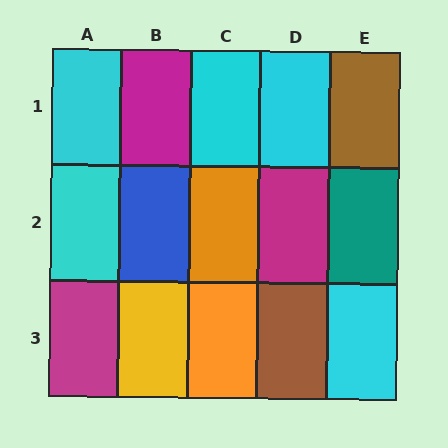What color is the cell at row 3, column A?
Magenta.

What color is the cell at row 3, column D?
Brown.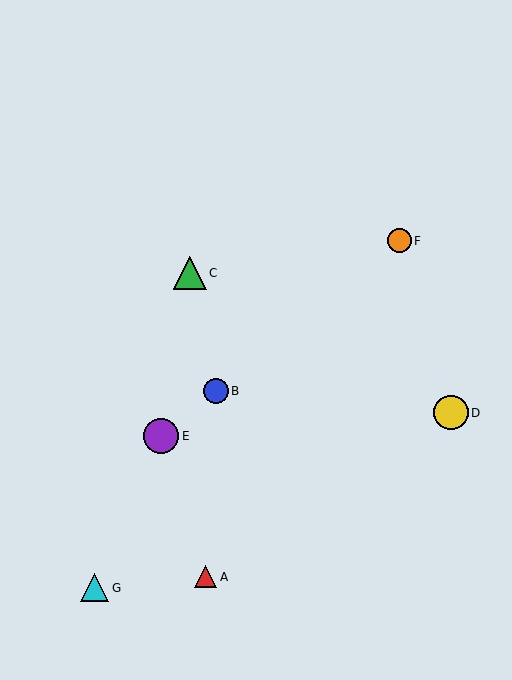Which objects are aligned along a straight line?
Objects B, E, F are aligned along a straight line.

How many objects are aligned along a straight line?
3 objects (B, E, F) are aligned along a straight line.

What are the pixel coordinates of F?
Object F is at (399, 241).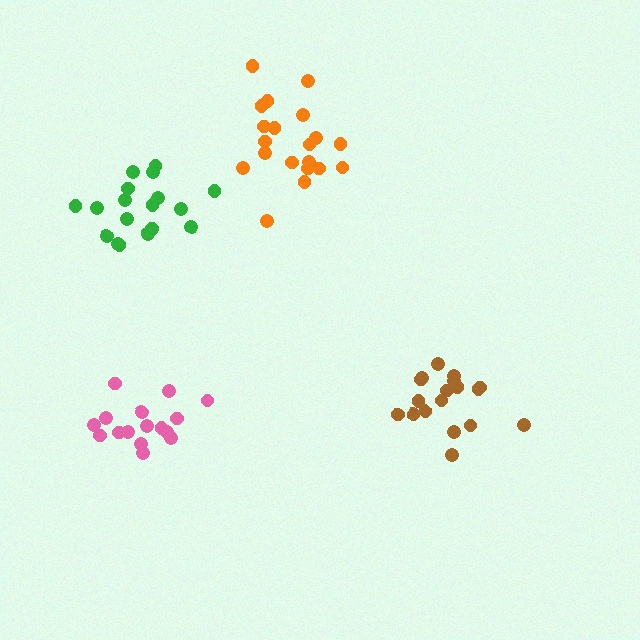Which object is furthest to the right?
The brown cluster is rightmost.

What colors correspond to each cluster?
The clusters are colored: green, pink, brown, orange.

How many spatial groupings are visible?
There are 4 spatial groupings.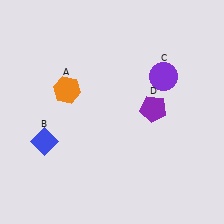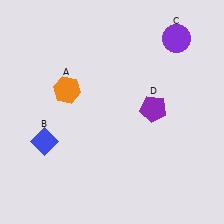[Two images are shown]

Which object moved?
The purple circle (C) moved up.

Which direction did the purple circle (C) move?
The purple circle (C) moved up.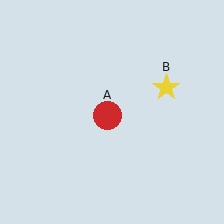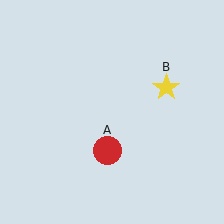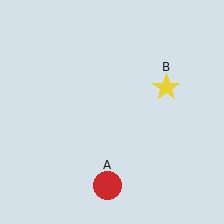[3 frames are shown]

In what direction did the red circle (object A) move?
The red circle (object A) moved down.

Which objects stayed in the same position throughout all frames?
Yellow star (object B) remained stationary.